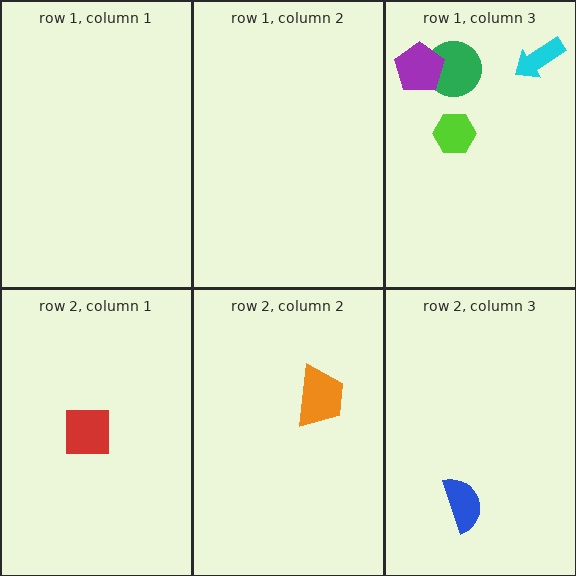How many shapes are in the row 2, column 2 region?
1.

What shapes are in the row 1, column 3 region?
The green circle, the purple pentagon, the lime hexagon, the cyan arrow.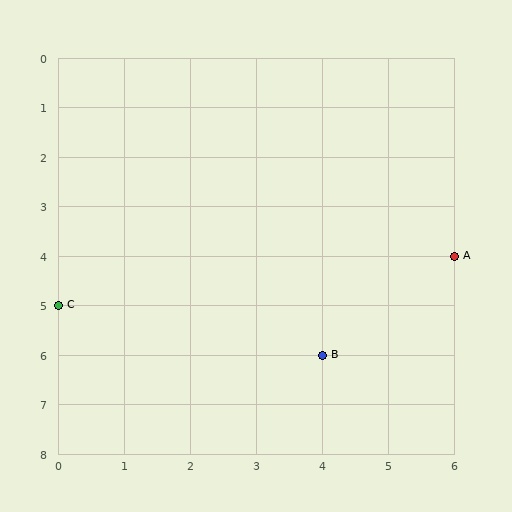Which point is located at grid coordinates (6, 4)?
Point A is at (6, 4).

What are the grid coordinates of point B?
Point B is at grid coordinates (4, 6).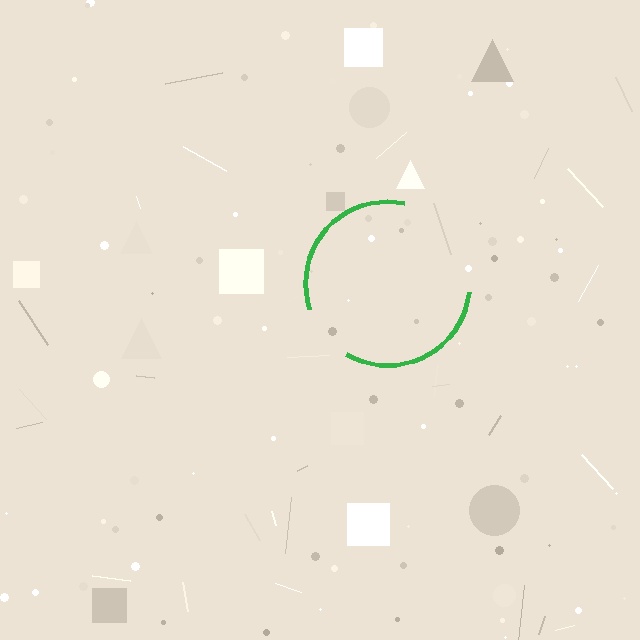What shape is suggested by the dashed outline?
The dashed outline suggests a circle.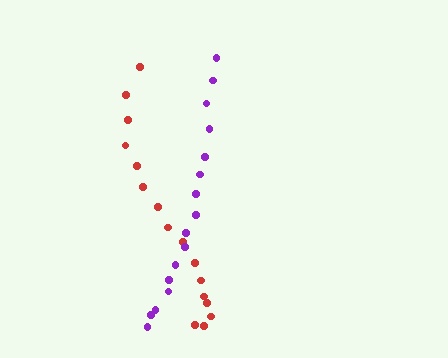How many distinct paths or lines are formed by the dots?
There are 2 distinct paths.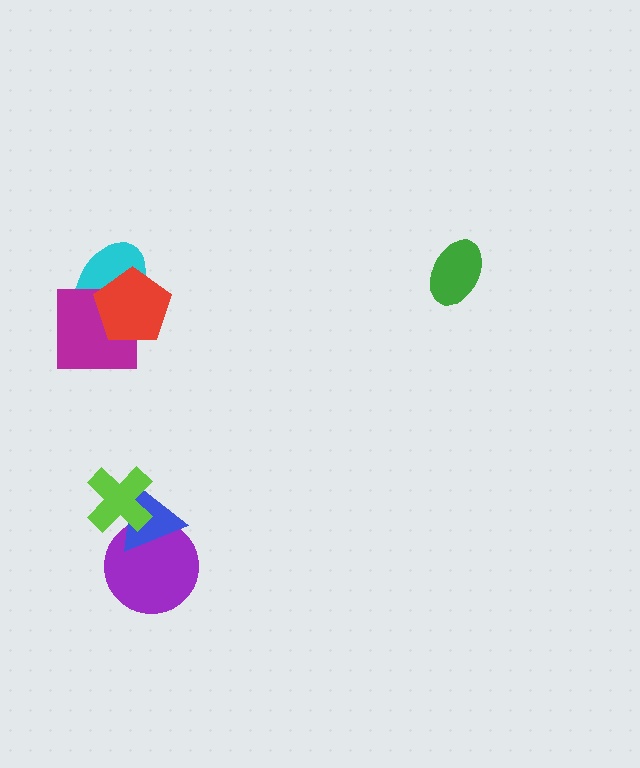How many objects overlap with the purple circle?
1 object overlaps with the purple circle.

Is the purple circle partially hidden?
Yes, it is partially covered by another shape.